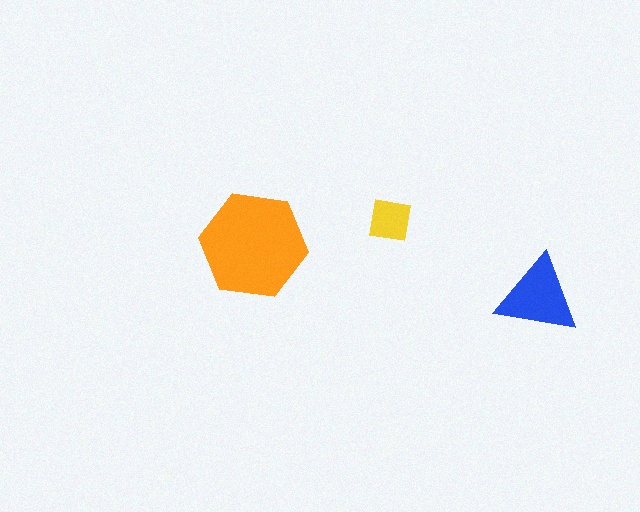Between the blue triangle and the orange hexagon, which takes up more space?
The orange hexagon.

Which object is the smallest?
The yellow square.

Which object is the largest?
The orange hexagon.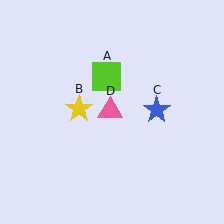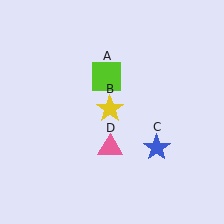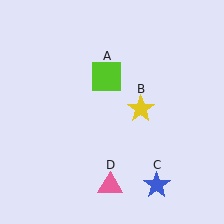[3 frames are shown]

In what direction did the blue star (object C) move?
The blue star (object C) moved down.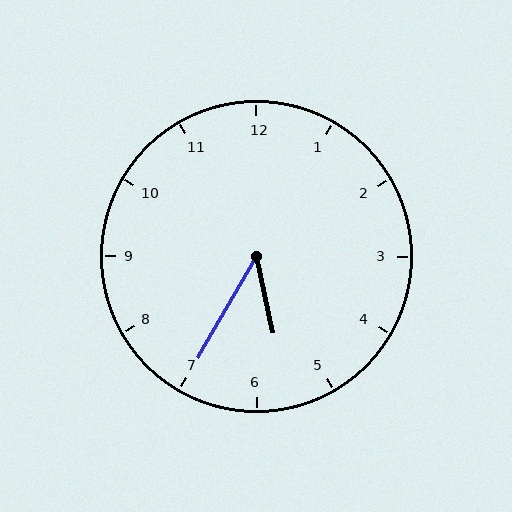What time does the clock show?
5:35.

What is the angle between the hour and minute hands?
Approximately 42 degrees.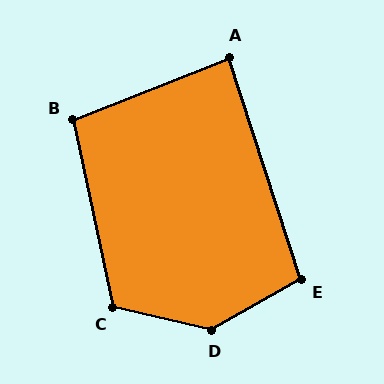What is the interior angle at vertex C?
Approximately 116 degrees (obtuse).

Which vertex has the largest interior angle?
D, at approximately 137 degrees.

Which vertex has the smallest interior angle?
A, at approximately 86 degrees.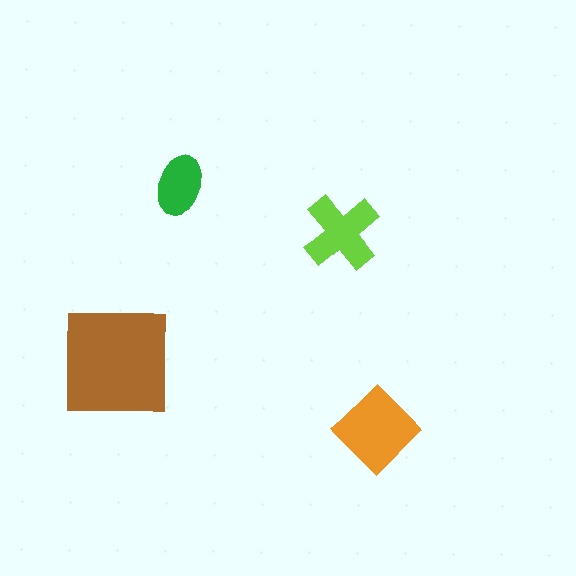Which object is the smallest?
The green ellipse.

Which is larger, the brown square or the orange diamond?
The brown square.